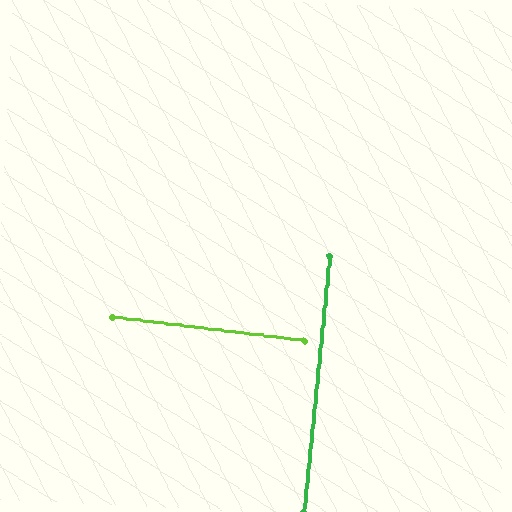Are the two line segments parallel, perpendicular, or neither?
Perpendicular — they meet at approximately 89°.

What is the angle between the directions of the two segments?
Approximately 89 degrees.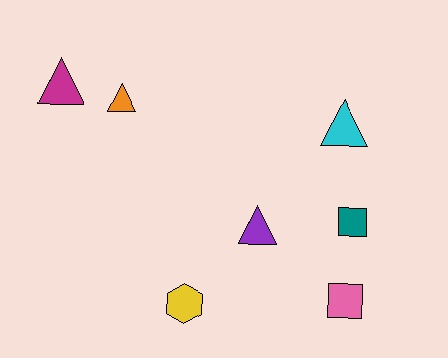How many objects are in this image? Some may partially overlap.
There are 7 objects.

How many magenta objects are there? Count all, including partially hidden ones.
There is 1 magenta object.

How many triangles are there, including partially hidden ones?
There are 4 triangles.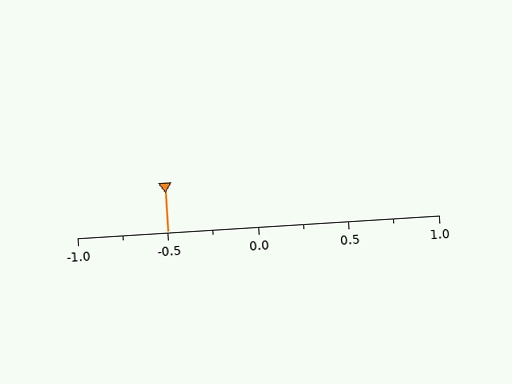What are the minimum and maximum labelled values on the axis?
The axis runs from -1.0 to 1.0.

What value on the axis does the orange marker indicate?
The marker indicates approximately -0.5.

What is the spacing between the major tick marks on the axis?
The major ticks are spaced 0.5 apart.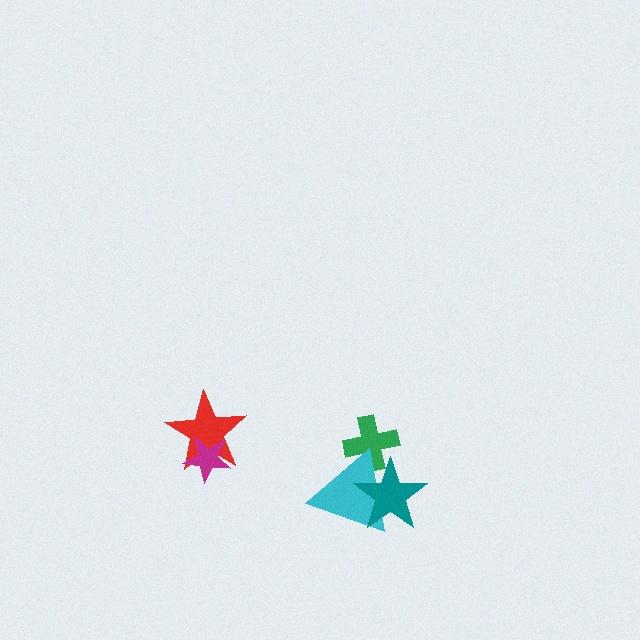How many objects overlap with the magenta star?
1 object overlaps with the magenta star.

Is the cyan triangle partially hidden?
Yes, it is partially covered by another shape.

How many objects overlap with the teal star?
2 objects overlap with the teal star.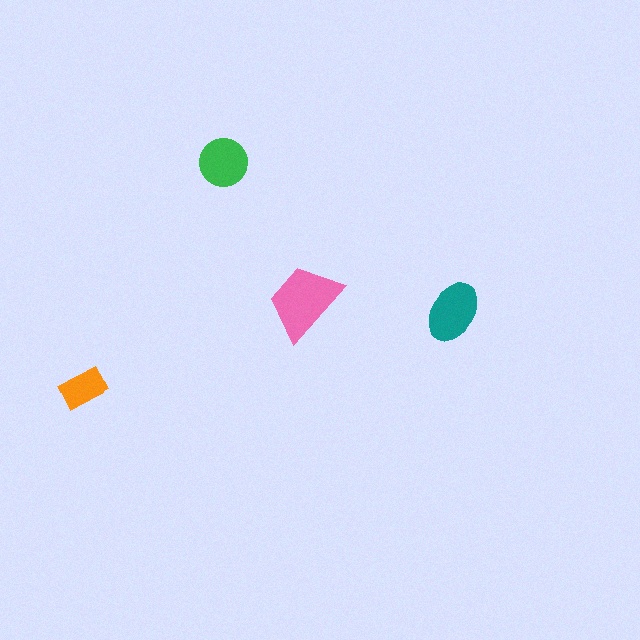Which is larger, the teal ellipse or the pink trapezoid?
The pink trapezoid.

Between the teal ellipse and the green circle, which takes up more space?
The teal ellipse.